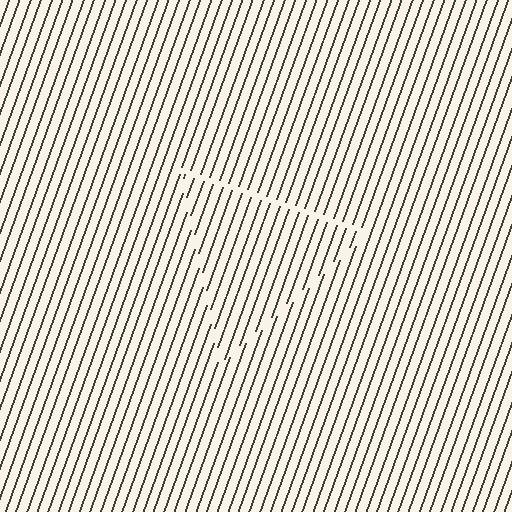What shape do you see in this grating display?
An illusory triangle. The interior of the shape contains the same grating, shifted by half a period — the contour is defined by the phase discontinuity where line-ends from the inner and outer gratings abut.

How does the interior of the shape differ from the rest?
The interior of the shape contains the same grating, shifted by half a period — the contour is defined by the phase discontinuity where line-ends from the inner and outer gratings abut.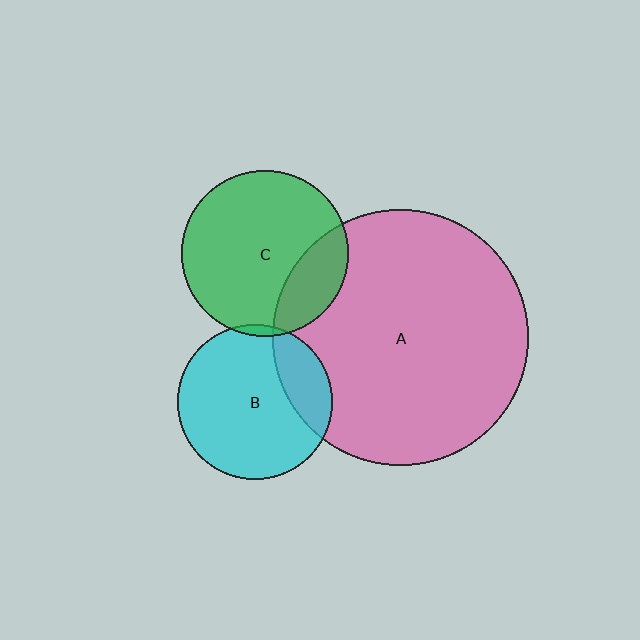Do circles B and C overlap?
Yes.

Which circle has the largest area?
Circle A (pink).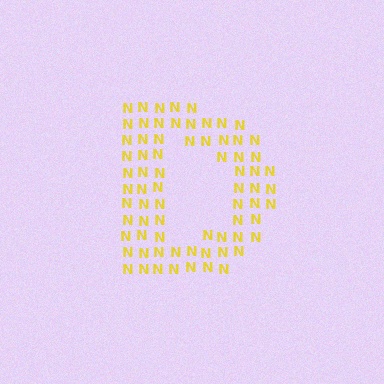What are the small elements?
The small elements are letter N's.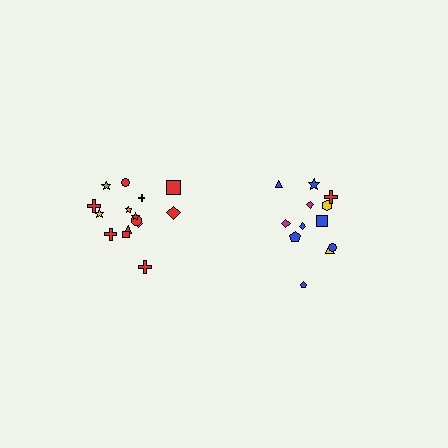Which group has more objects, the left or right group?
The left group.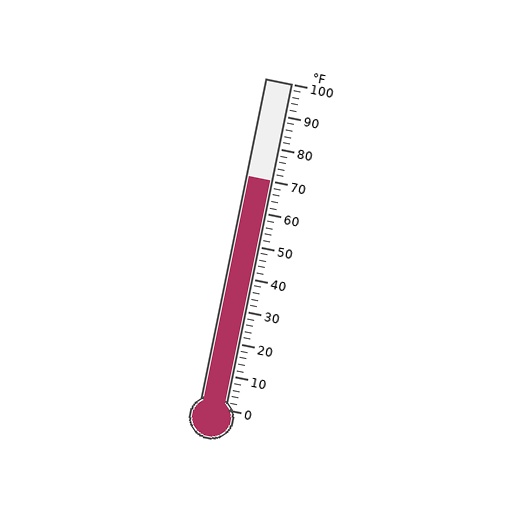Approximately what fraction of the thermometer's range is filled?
The thermometer is filled to approximately 70% of its range.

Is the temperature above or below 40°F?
The temperature is above 40°F.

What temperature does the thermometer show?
The thermometer shows approximately 70°F.